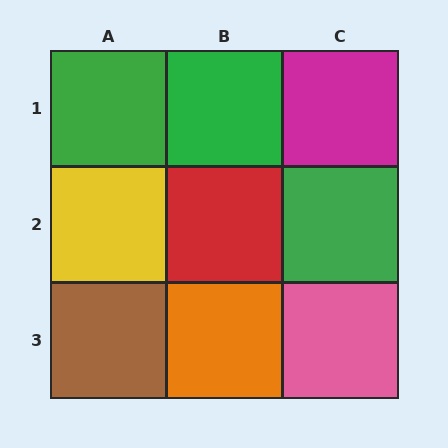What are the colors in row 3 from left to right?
Brown, orange, pink.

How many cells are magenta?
1 cell is magenta.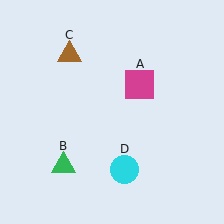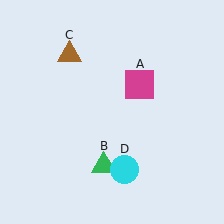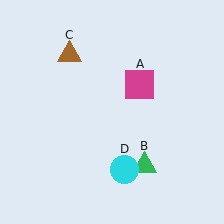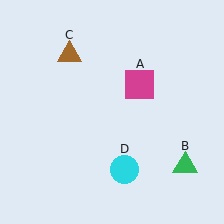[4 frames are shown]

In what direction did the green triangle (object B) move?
The green triangle (object B) moved right.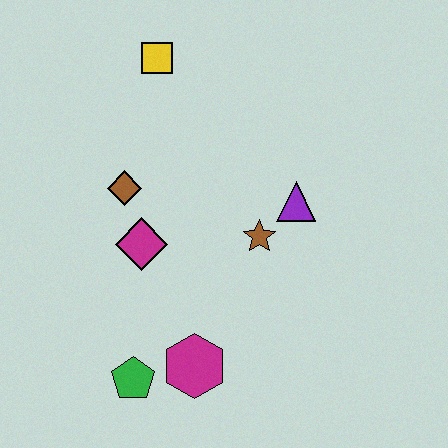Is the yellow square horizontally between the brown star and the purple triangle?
No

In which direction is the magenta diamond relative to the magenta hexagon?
The magenta diamond is above the magenta hexagon.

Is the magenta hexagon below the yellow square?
Yes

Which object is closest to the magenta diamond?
The brown diamond is closest to the magenta diamond.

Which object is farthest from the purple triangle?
The green pentagon is farthest from the purple triangle.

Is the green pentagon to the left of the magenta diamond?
Yes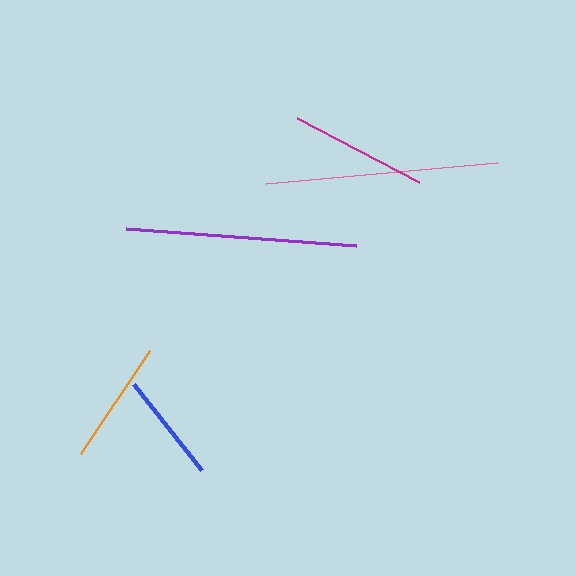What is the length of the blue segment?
The blue segment is approximately 110 pixels long.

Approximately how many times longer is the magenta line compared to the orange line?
The magenta line is approximately 1.1 times the length of the orange line.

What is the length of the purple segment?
The purple segment is approximately 231 pixels long.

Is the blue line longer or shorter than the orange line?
The orange line is longer than the blue line.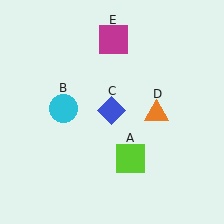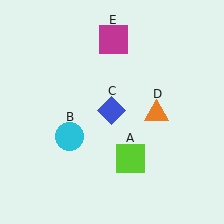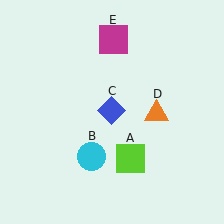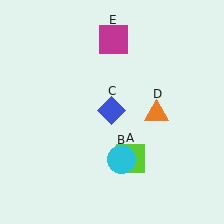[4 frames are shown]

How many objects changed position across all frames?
1 object changed position: cyan circle (object B).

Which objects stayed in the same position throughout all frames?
Lime square (object A) and blue diamond (object C) and orange triangle (object D) and magenta square (object E) remained stationary.